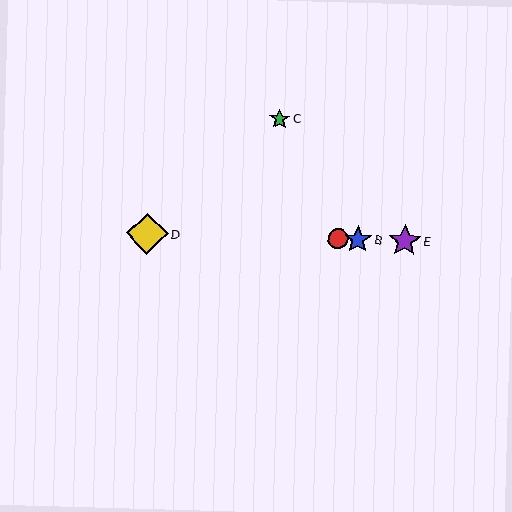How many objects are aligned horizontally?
4 objects (A, B, D, E) are aligned horizontally.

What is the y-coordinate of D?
Object D is at y≈234.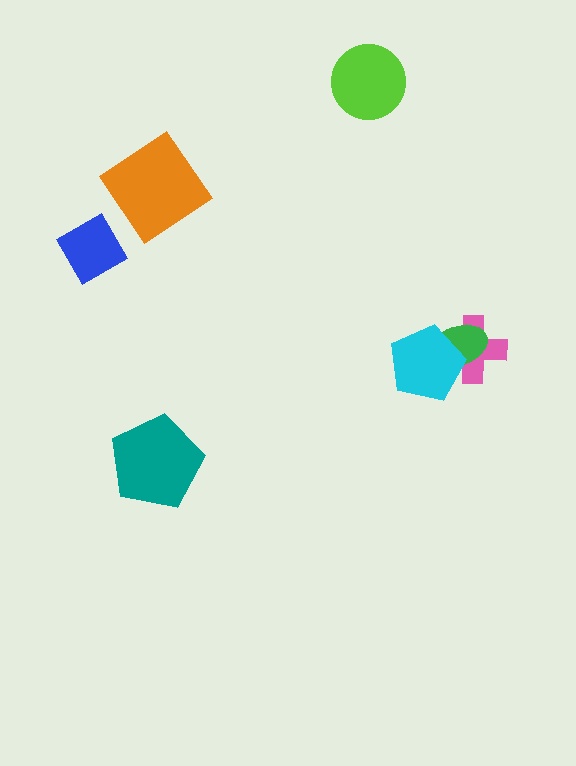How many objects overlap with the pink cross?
2 objects overlap with the pink cross.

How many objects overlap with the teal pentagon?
0 objects overlap with the teal pentagon.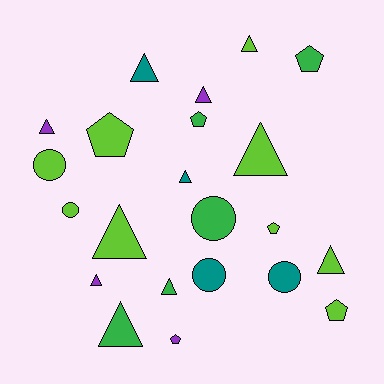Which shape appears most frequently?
Triangle, with 11 objects.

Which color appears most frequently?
Lime, with 9 objects.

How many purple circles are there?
There are no purple circles.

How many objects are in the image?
There are 22 objects.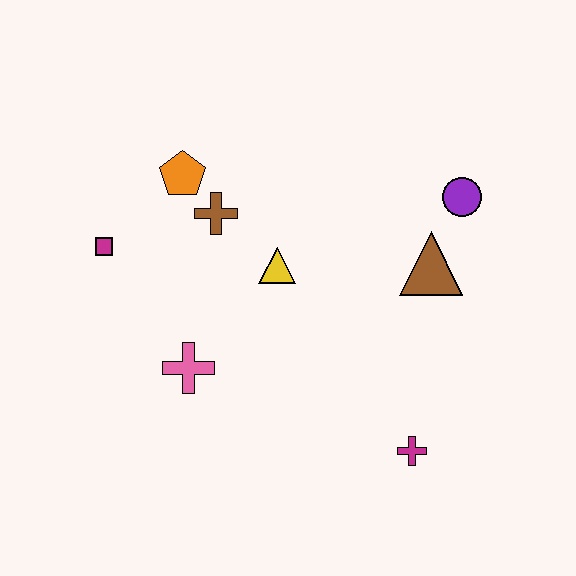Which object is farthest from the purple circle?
The magenta square is farthest from the purple circle.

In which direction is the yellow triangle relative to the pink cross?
The yellow triangle is above the pink cross.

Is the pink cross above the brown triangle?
No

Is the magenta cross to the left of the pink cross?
No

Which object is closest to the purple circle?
The brown triangle is closest to the purple circle.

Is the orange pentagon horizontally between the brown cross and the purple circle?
No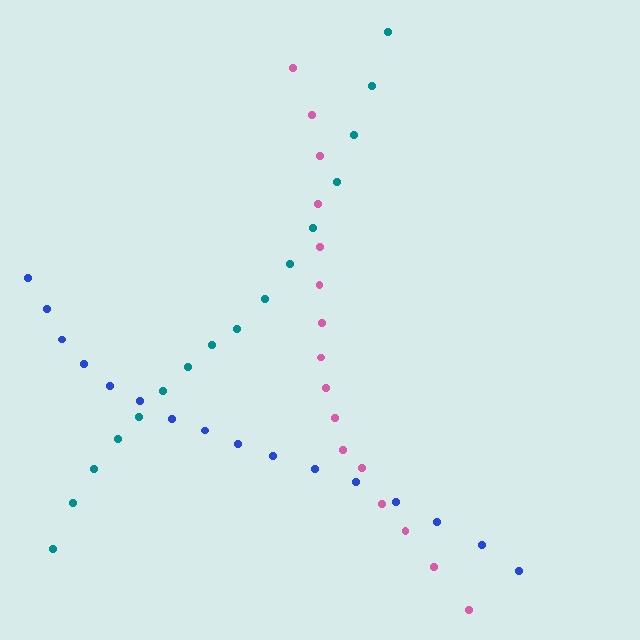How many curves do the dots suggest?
There are 3 distinct paths.